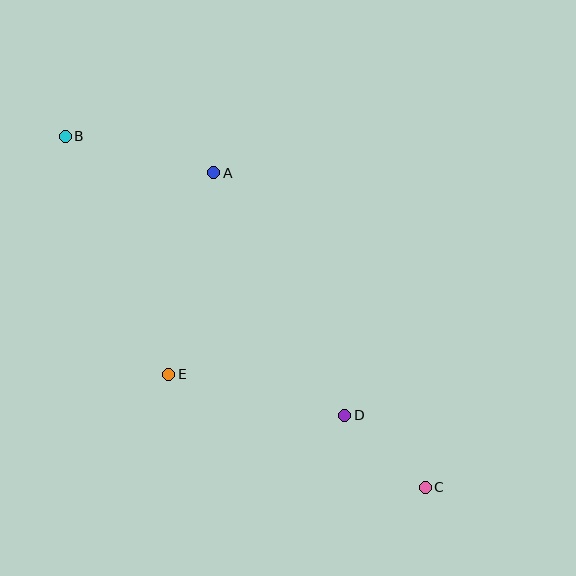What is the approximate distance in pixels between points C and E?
The distance between C and E is approximately 280 pixels.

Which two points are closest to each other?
Points C and D are closest to each other.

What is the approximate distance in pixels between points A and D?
The distance between A and D is approximately 275 pixels.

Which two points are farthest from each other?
Points B and C are farthest from each other.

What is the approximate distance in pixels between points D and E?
The distance between D and E is approximately 180 pixels.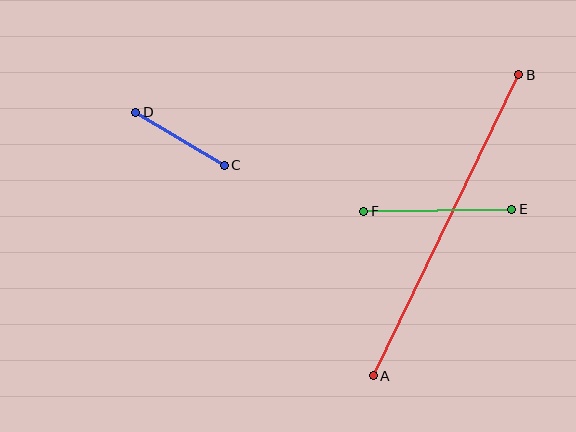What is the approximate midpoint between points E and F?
The midpoint is at approximately (438, 210) pixels.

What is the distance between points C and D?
The distance is approximately 103 pixels.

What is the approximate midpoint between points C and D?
The midpoint is at approximately (180, 139) pixels.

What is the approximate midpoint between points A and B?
The midpoint is at approximately (446, 225) pixels.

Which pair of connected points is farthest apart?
Points A and B are farthest apart.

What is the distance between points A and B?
The distance is approximately 334 pixels.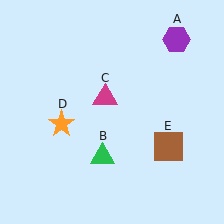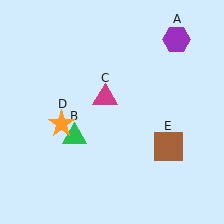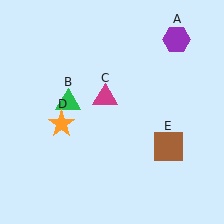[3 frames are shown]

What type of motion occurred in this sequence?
The green triangle (object B) rotated clockwise around the center of the scene.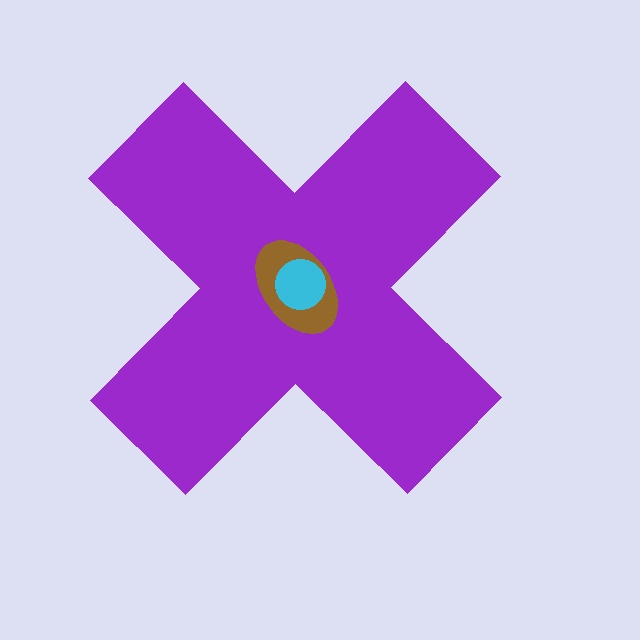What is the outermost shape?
The purple cross.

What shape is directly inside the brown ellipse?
The cyan circle.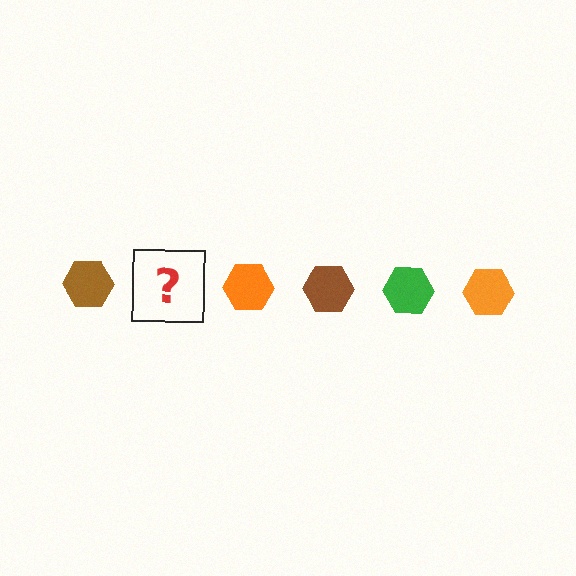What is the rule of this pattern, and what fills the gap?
The rule is that the pattern cycles through brown, green, orange hexagons. The gap should be filled with a green hexagon.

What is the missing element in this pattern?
The missing element is a green hexagon.